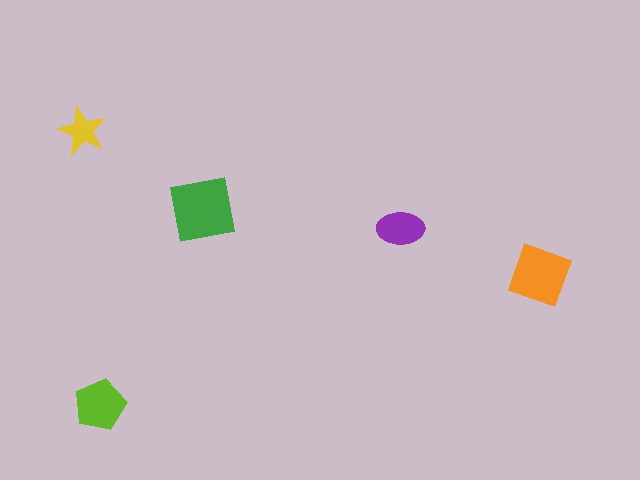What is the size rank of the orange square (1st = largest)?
2nd.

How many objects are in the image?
There are 5 objects in the image.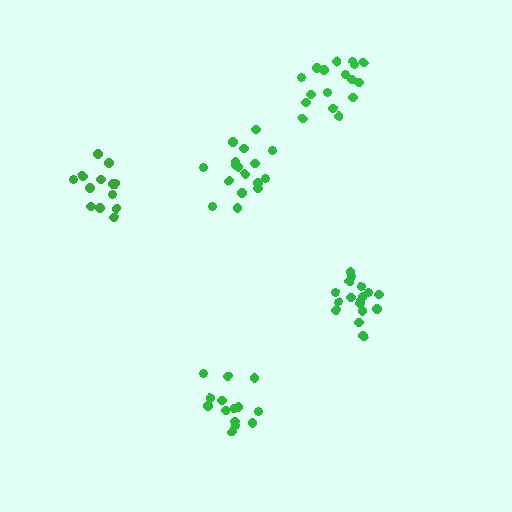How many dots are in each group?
Group 1: 14 dots, Group 2: 17 dots, Group 3: 13 dots, Group 4: 17 dots, Group 5: 17 dots (78 total).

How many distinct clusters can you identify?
There are 5 distinct clusters.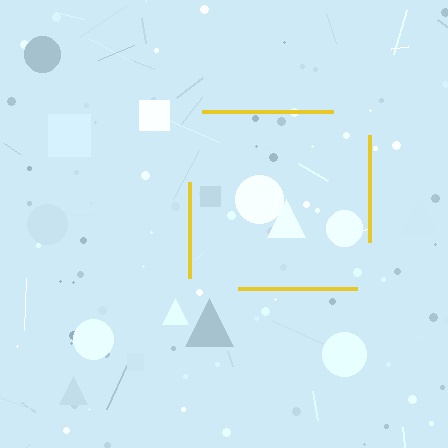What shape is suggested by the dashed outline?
The dashed outline suggests a square.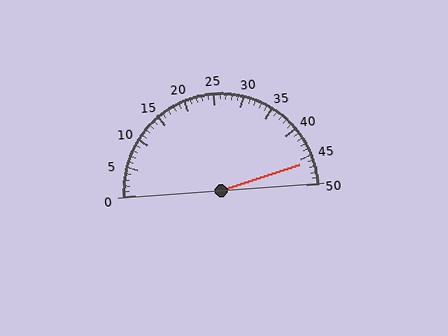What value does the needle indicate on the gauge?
The needle indicates approximately 46.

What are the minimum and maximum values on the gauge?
The gauge ranges from 0 to 50.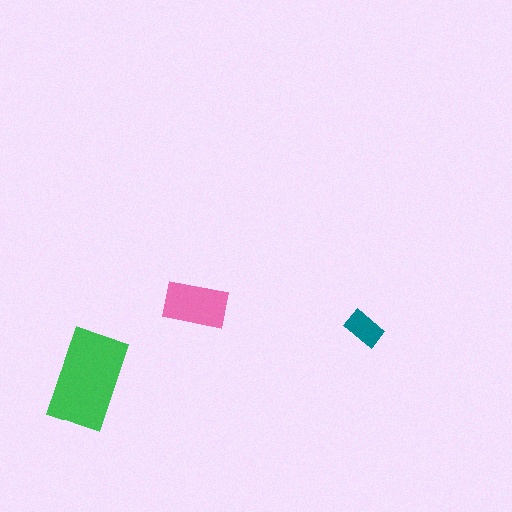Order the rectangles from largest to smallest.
the green one, the pink one, the teal one.